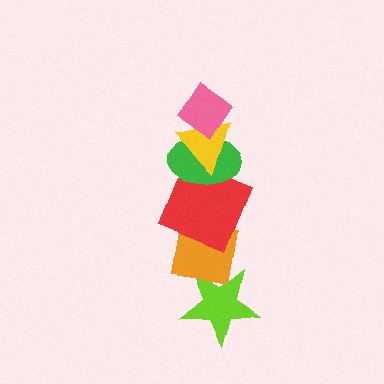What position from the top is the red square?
The red square is 4th from the top.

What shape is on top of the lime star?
The orange square is on top of the lime star.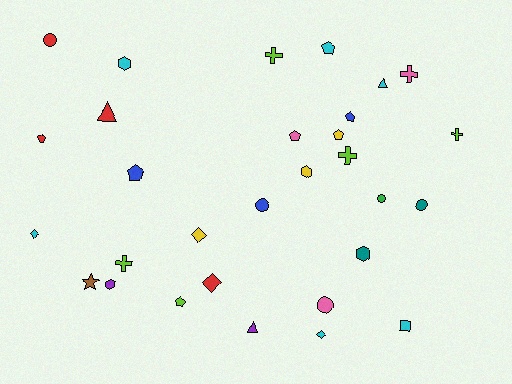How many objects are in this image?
There are 30 objects.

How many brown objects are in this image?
There is 1 brown object.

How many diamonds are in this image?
There are 4 diamonds.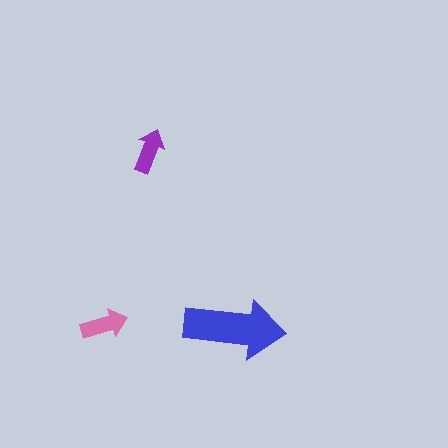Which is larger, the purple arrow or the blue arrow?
The blue one.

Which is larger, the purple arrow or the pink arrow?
The pink one.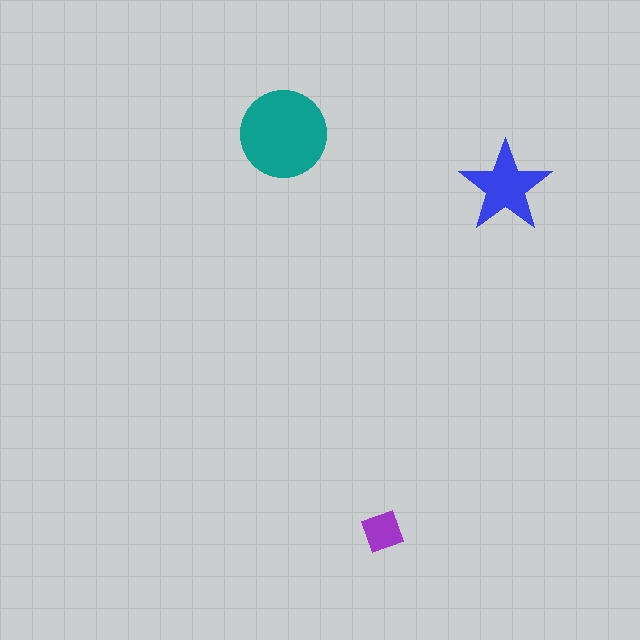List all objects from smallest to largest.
The purple square, the blue star, the teal circle.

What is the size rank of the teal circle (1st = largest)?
1st.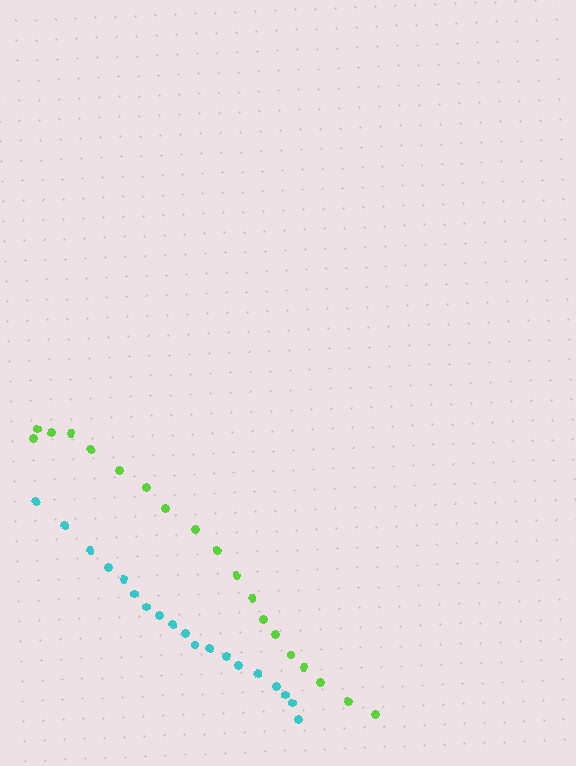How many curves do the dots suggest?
There are 2 distinct paths.